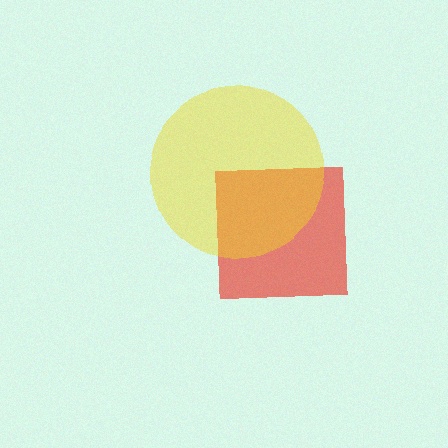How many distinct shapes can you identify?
There are 2 distinct shapes: a red square, a yellow circle.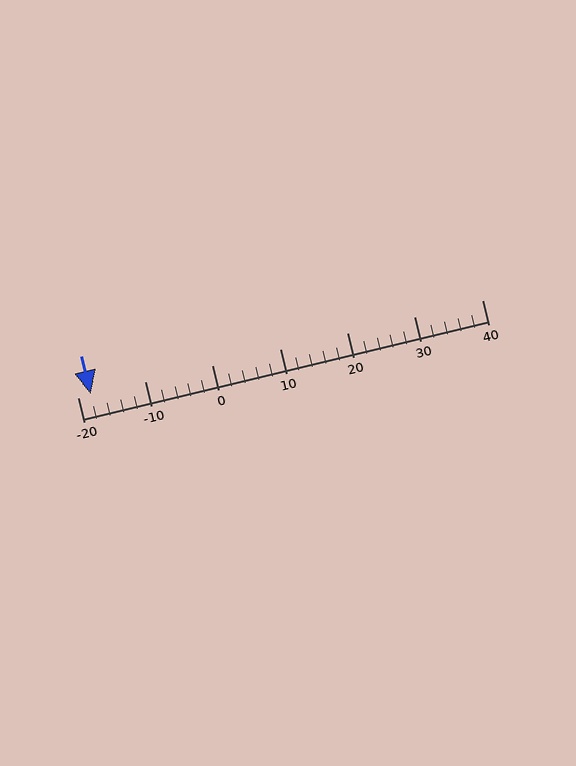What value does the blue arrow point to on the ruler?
The blue arrow points to approximately -18.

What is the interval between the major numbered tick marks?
The major tick marks are spaced 10 units apart.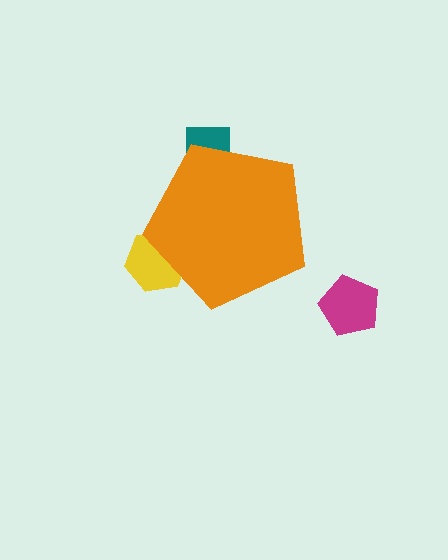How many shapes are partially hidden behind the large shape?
2 shapes are partially hidden.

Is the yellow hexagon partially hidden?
Yes, the yellow hexagon is partially hidden behind the orange pentagon.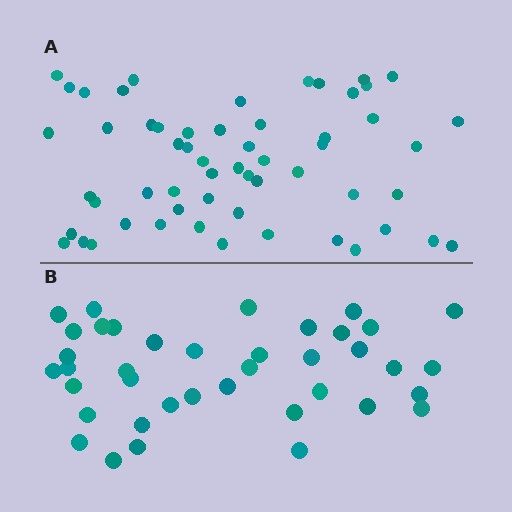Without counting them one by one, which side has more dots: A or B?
Region A (the top region) has more dots.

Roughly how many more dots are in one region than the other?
Region A has approximately 20 more dots than region B.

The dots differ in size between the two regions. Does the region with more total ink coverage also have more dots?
No. Region B has more total ink coverage because its dots are larger, but region A actually contains more individual dots. Total area can be misleading — the number of items is what matters here.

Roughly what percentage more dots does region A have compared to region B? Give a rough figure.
About 45% more.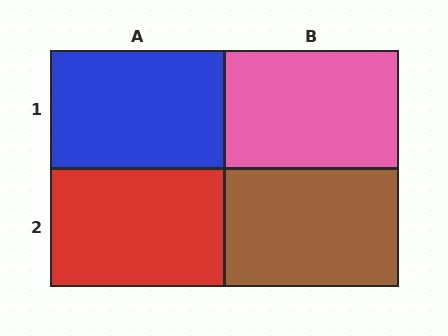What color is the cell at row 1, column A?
Blue.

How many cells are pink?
1 cell is pink.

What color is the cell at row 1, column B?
Pink.